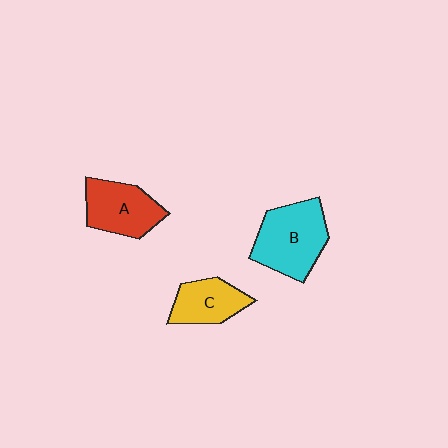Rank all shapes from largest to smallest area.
From largest to smallest: B (cyan), A (red), C (yellow).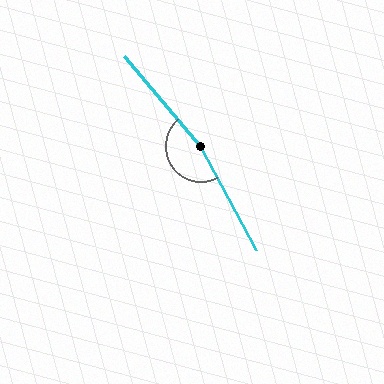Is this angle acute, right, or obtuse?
It is obtuse.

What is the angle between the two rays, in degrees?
Approximately 168 degrees.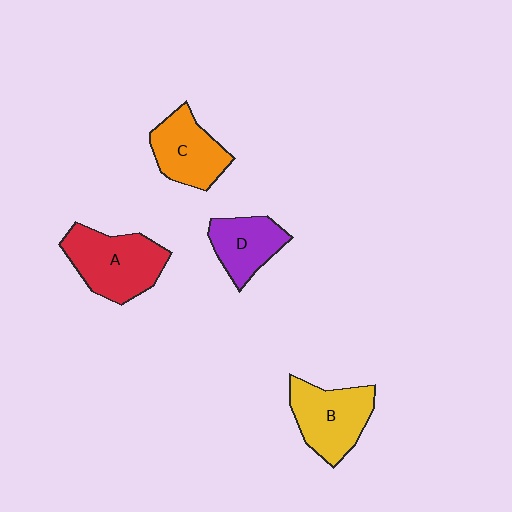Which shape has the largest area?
Shape A (red).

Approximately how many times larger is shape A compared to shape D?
Approximately 1.5 times.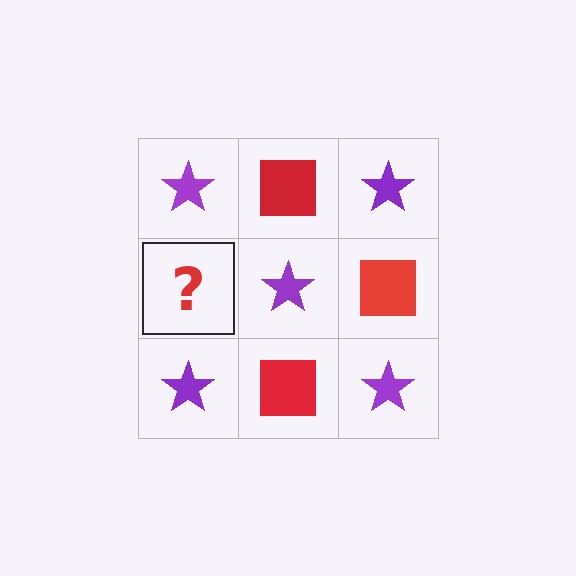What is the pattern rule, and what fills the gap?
The rule is that it alternates purple star and red square in a checkerboard pattern. The gap should be filled with a red square.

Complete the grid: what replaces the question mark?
The question mark should be replaced with a red square.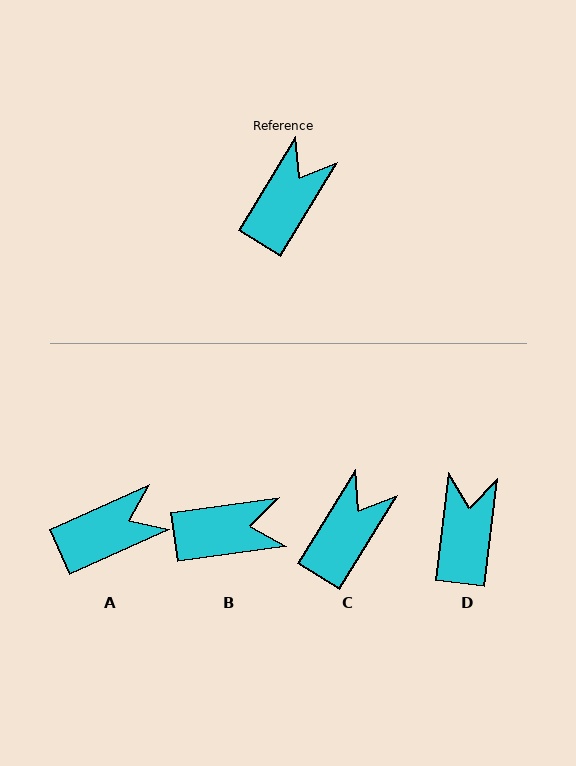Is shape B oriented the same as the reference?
No, it is off by about 51 degrees.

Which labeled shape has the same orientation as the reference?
C.